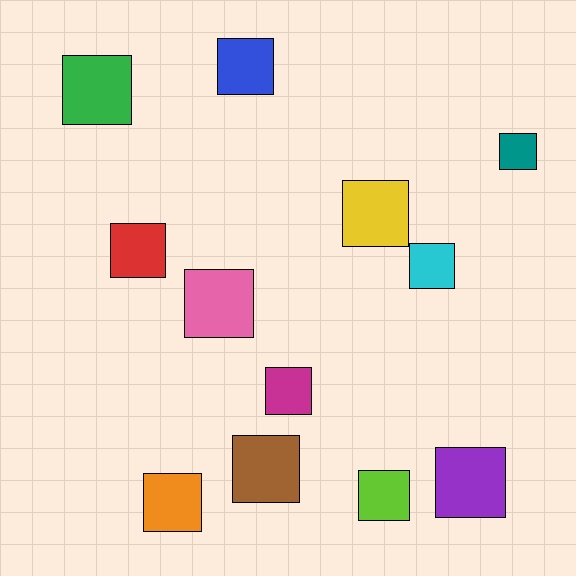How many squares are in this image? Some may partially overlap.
There are 12 squares.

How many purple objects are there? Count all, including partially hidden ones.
There is 1 purple object.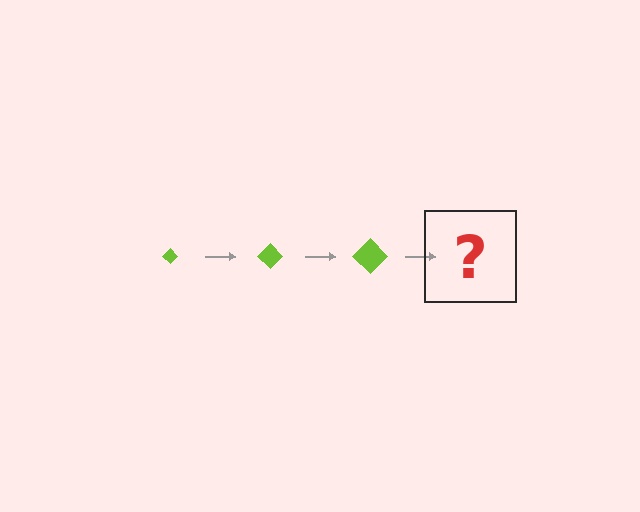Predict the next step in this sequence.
The next step is a lime diamond, larger than the previous one.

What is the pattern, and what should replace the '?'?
The pattern is that the diamond gets progressively larger each step. The '?' should be a lime diamond, larger than the previous one.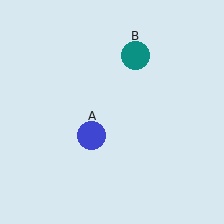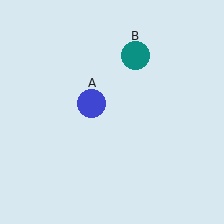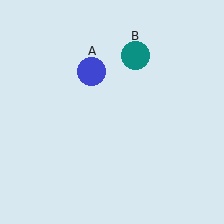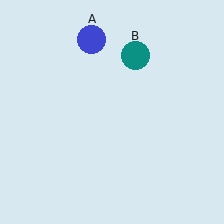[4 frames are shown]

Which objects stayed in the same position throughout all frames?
Teal circle (object B) remained stationary.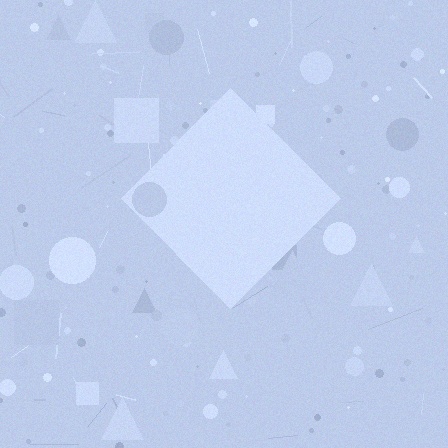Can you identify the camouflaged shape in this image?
The camouflaged shape is a diamond.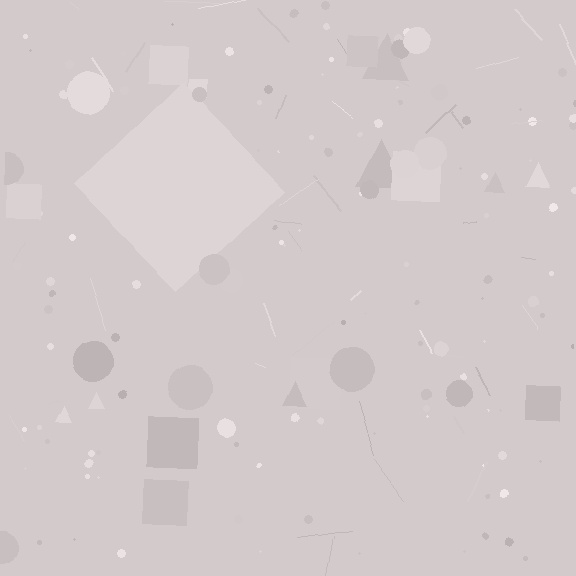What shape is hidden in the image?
A diamond is hidden in the image.